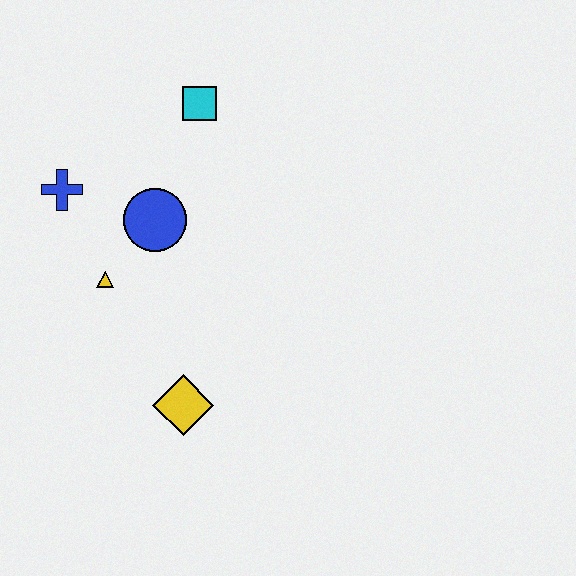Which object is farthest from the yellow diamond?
The cyan square is farthest from the yellow diamond.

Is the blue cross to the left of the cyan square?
Yes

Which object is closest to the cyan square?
The blue circle is closest to the cyan square.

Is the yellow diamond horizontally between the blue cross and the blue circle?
No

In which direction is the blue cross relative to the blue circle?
The blue cross is to the left of the blue circle.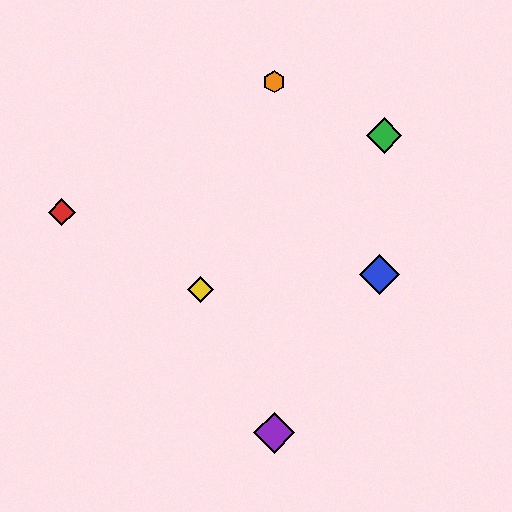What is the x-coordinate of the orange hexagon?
The orange hexagon is at x≈274.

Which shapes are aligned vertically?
The purple diamond, the orange hexagon are aligned vertically.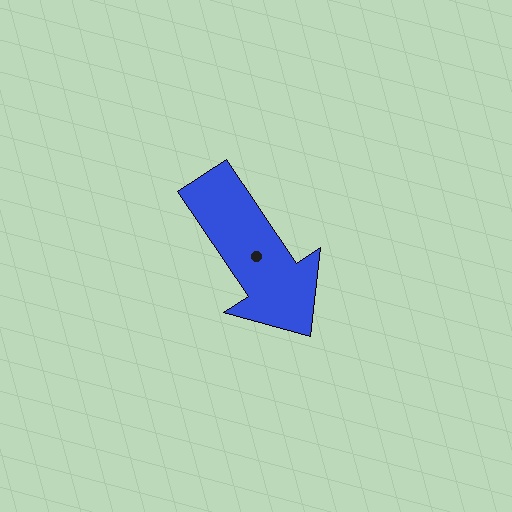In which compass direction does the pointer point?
Southeast.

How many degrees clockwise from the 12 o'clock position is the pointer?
Approximately 146 degrees.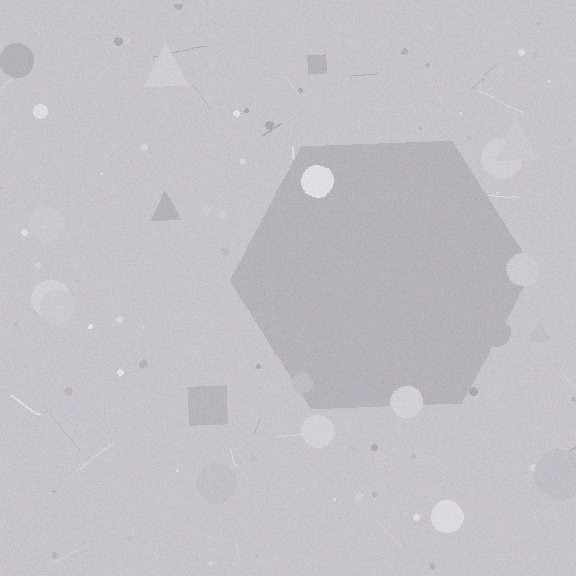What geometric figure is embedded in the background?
A hexagon is embedded in the background.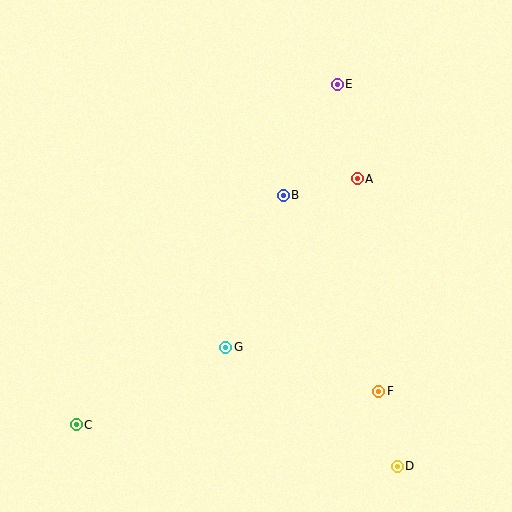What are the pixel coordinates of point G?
Point G is at (226, 347).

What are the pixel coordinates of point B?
Point B is at (284, 196).